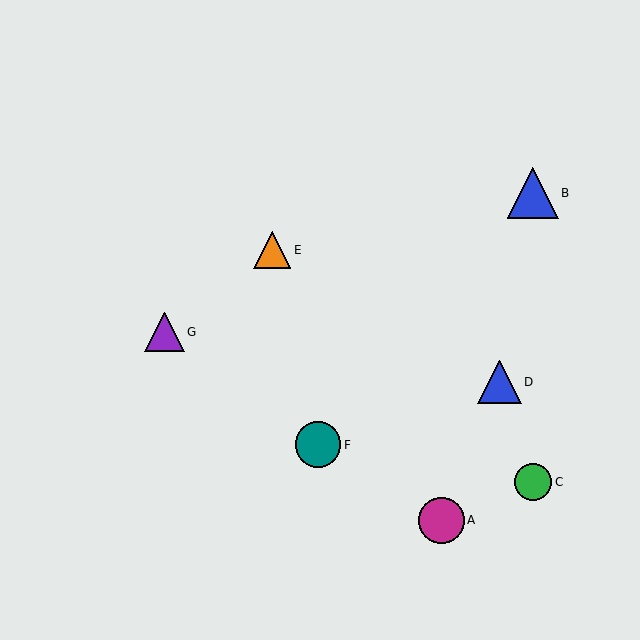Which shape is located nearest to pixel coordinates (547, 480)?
The green circle (labeled C) at (533, 482) is nearest to that location.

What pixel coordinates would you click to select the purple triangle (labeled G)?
Click at (164, 332) to select the purple triangle G.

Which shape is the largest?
The blue triangle (labeled B) is the largest.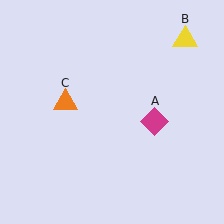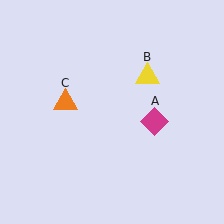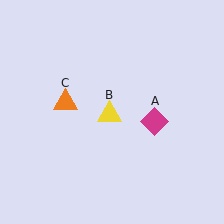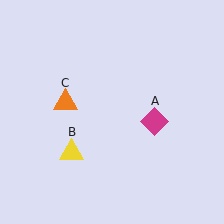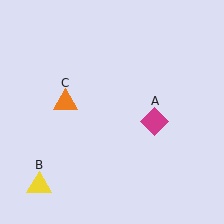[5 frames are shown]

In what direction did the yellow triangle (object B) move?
The yellow triangle (object B) moved down and to the left.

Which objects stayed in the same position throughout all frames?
Magenta diamond (object A) and orange triangle (object C) remained stationary.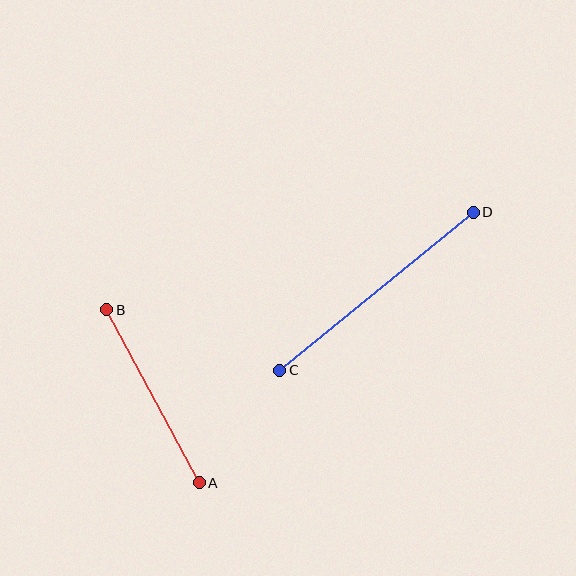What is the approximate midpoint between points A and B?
The midpoint is at approximately (153, 396) pixels.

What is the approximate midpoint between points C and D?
The midpoint is at approximately (376, 291) pixels.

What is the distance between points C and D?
The distance is approximately 250 pixels.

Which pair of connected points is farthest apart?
Points C and D are farthest apart.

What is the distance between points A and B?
The distance is approximately 196 pixels.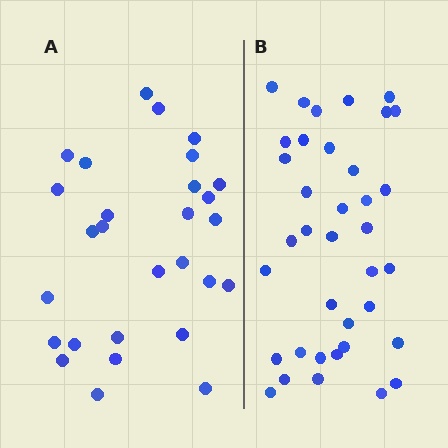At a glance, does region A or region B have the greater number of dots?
Region B (the right region) has more dots.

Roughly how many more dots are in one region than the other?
Region B has roughly 8 or so more dots than region A.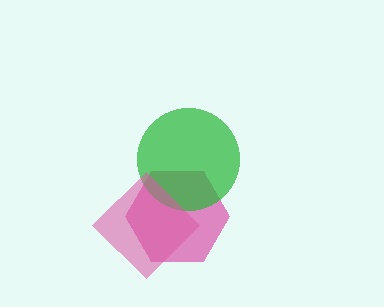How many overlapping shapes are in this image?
There are 3 overlapping shapes in the image.